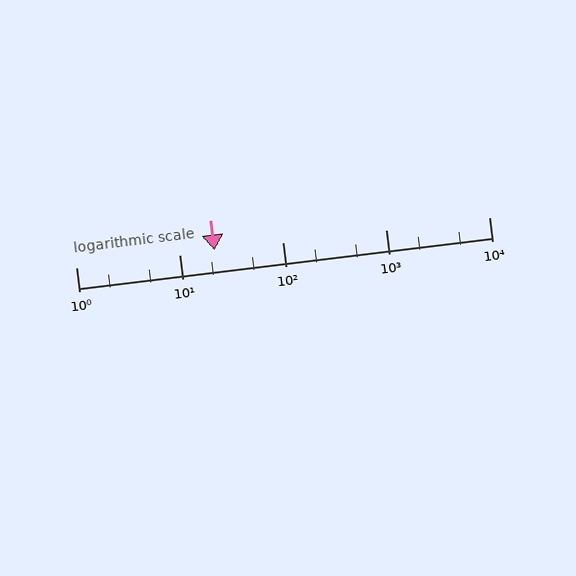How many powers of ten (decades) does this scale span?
The scale spans 4 decades, from 1 to 10000.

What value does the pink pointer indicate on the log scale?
The pointer indicates approximately 22.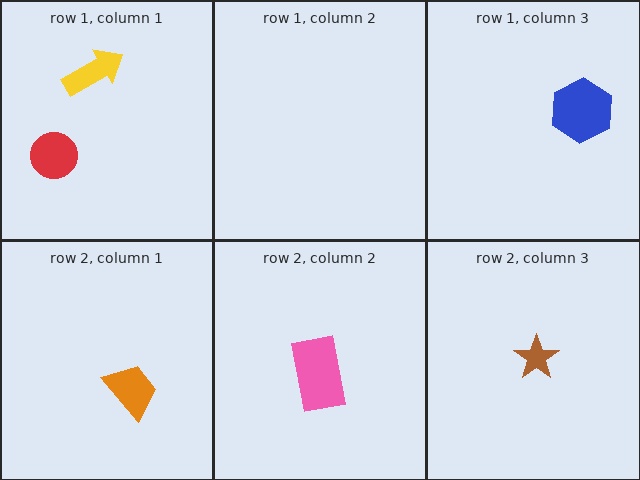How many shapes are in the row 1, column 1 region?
2.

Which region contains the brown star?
The row 2, column 3 region.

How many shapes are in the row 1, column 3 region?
1.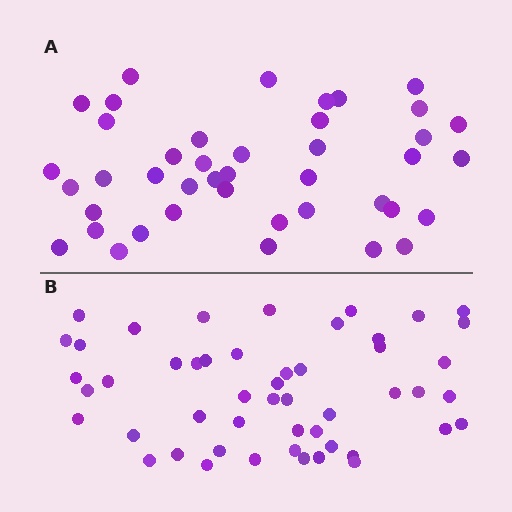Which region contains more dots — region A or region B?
Region B (the bottom region) has more dots.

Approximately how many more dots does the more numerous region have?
Region B has roughly 8 or so more dots than region A.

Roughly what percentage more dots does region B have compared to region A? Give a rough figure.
About 20% more.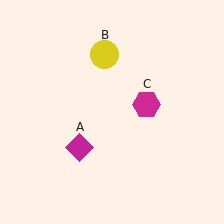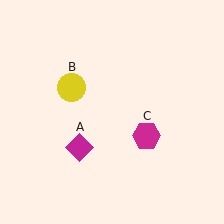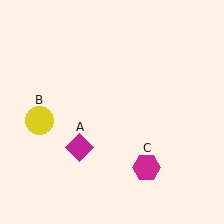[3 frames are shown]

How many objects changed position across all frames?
2 objects changed position: yellow circle (object B), magenta hexagon (object C).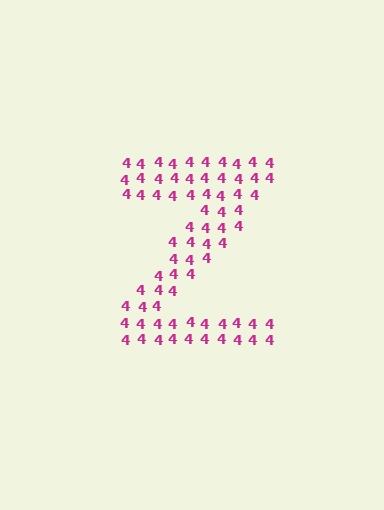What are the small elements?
The small elements are digit 4's.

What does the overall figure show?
The overall figure shows the letter Z.